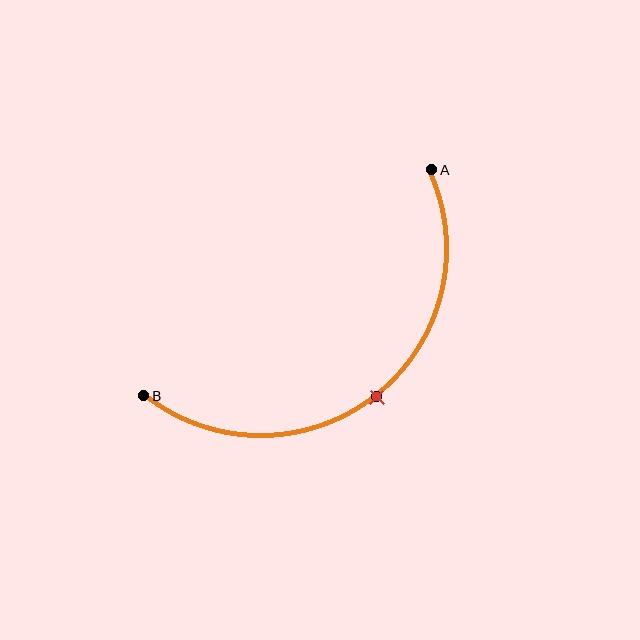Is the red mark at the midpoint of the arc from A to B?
Yes. The red mark lies on the arc at equal arc-length from both A and B — it is the arc midpoint.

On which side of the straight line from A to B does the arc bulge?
The arc bulges below and to the right of the straight line connecting A and B.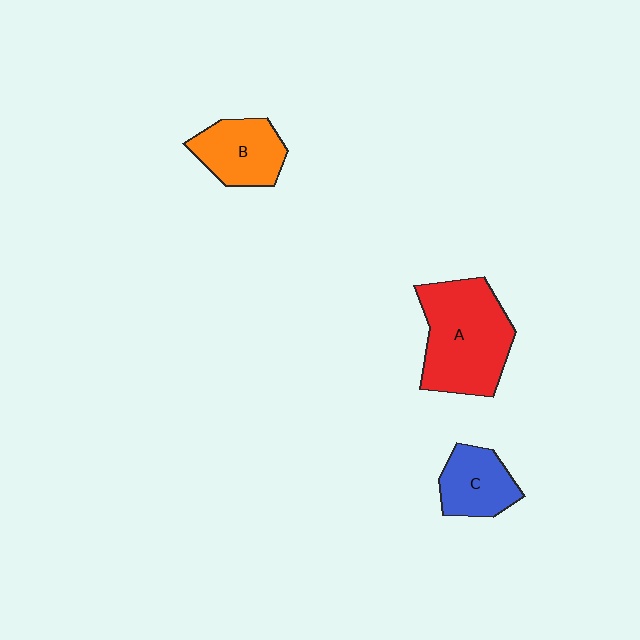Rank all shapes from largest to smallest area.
From largest to smallest: A (red), B (orange), C (blue).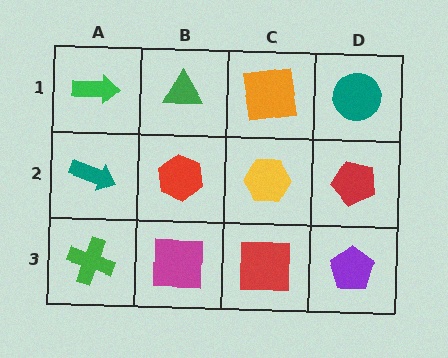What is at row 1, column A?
A green arrow.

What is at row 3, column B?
A magenta square.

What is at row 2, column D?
A red pentagon.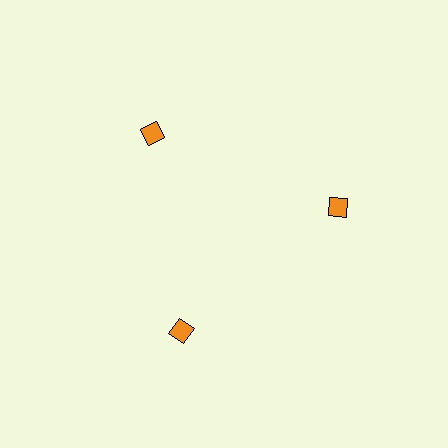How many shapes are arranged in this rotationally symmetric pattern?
There are 3 shapes, arranged in 3 groups of 1.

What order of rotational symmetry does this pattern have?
This pattern has 3-fold rotational symmetry.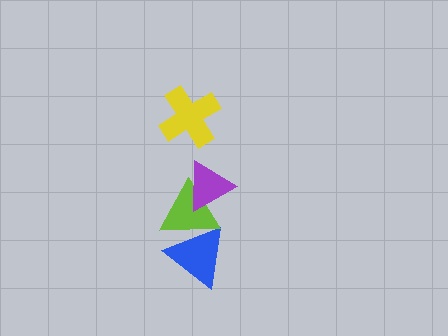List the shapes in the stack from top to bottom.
From top to bottom: the yellow cross, the purple triangle, the lime triangle, the blue triangle.